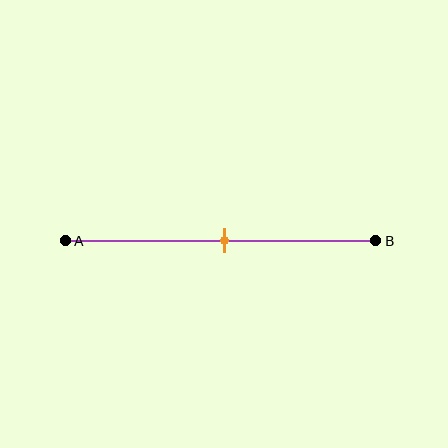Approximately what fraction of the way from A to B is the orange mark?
The orange mark is approximately 50% of the way from A to B.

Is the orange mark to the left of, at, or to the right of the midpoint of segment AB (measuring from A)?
The orange mark is approximately at the midpoint of segment AB.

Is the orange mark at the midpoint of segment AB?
Yes, the mark is approximately at the midpoint.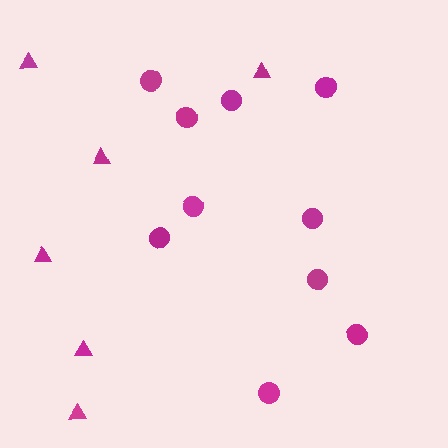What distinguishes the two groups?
There are 2 groups: one group of circles (10) and one group of triangles (6).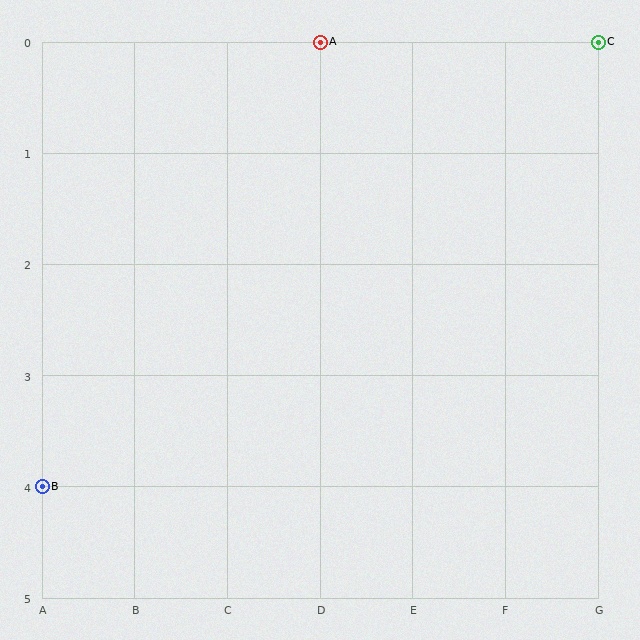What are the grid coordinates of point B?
Point B is at grid coordinates (A, 4).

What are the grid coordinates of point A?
Point A is at grid coordinates (D, 0).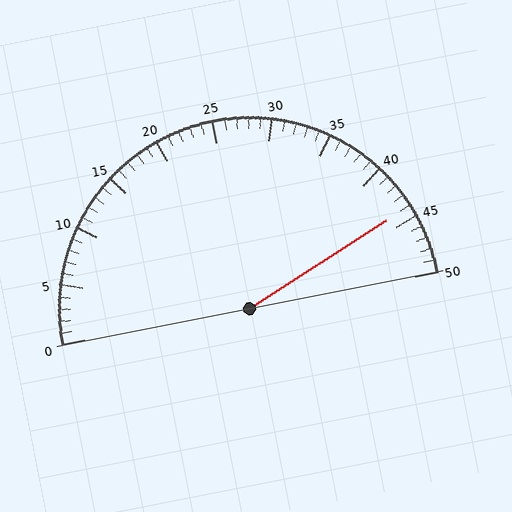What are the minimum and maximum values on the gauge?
The gauge ranges from 0 to 50.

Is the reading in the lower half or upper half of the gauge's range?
The reading is in the upper half of the range (0 to 50).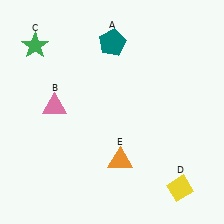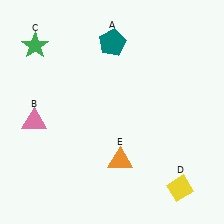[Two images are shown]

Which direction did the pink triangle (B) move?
The pink triangle (B) moved left.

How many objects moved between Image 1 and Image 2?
1 object moved between the two images.